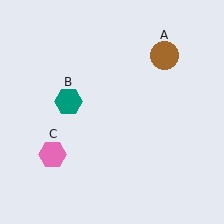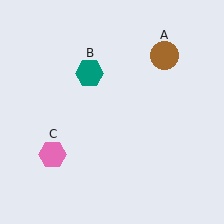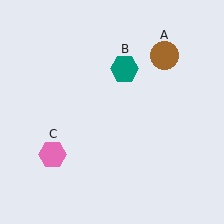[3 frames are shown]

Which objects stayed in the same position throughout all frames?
Brown circle (object A) and pink hexagon (object C) remained stationary.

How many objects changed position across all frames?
1 object changed position: teal hexagon (object B).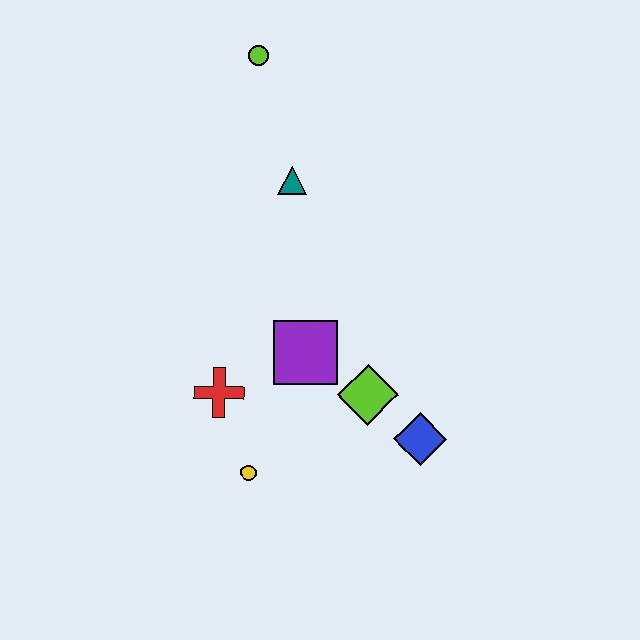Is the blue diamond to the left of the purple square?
No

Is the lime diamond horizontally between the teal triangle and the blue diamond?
Yes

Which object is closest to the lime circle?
The teal triangle is closest to the lime circle.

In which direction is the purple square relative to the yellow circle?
The purple square is above the yellow circle.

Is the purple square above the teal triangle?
No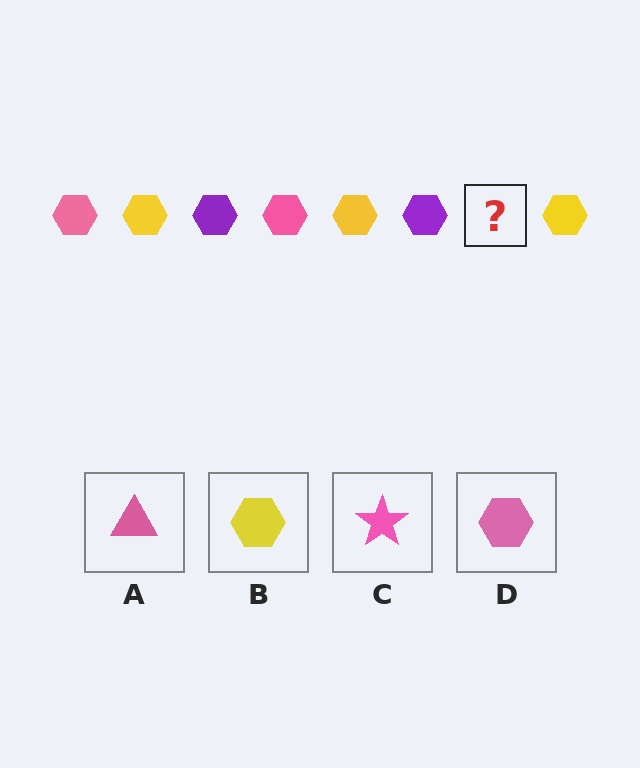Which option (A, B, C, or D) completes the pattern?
D.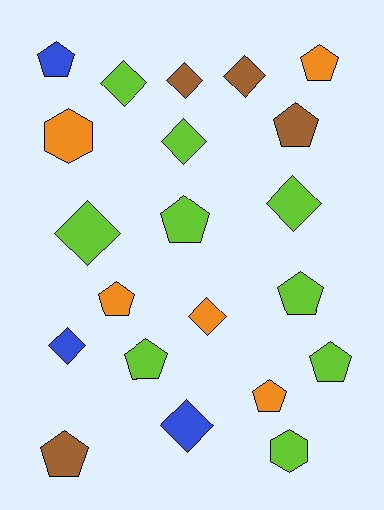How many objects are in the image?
There are 21 objects.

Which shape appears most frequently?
Pentagon, with 10 objects.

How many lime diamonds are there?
There are 4 lime diamonds.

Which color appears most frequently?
Lime, with 9 objects.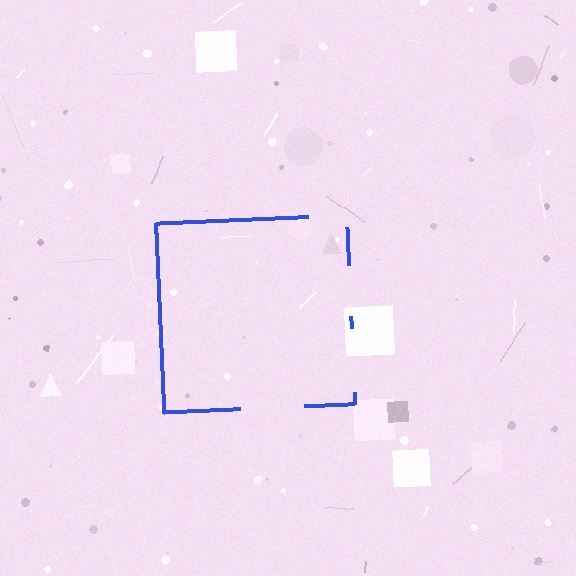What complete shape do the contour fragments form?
The contour fragments form a square.